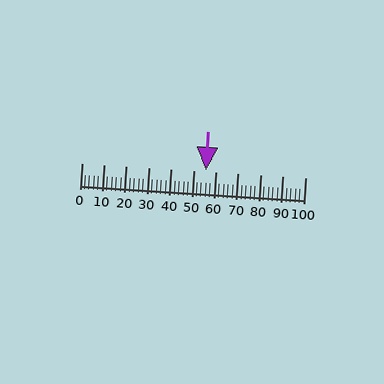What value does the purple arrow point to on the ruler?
The purple arrow points to approximately 55.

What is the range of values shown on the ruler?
The ruler shows values from 0 to 100.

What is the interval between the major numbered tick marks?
The major tick marks are spaced 10 units apart.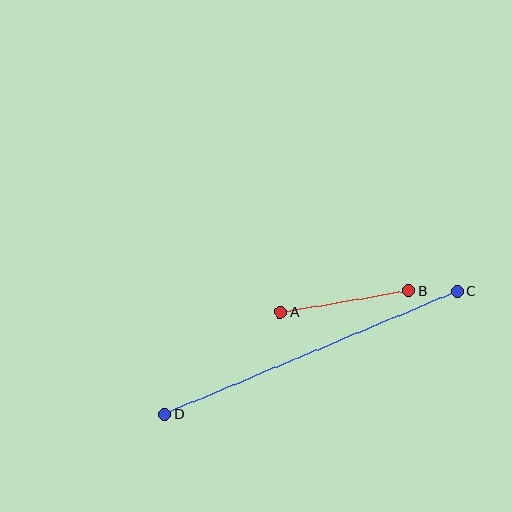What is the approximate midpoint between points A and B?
The midpoint is at approximately (345, 301) pixels.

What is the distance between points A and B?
The distance is approximately 130 pixels.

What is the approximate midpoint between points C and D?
The midpoint is at approximately (311, 353) pixels.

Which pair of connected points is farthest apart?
Points C and D are farthest apart.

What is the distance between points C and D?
The distance is approximately 317 pixels.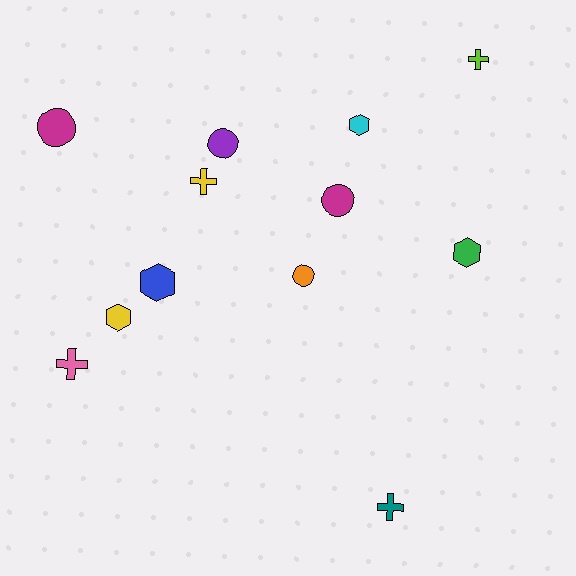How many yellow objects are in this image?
There are 2 yellow objects.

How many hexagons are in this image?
There are 4 hexagons.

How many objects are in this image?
There are 12 objects.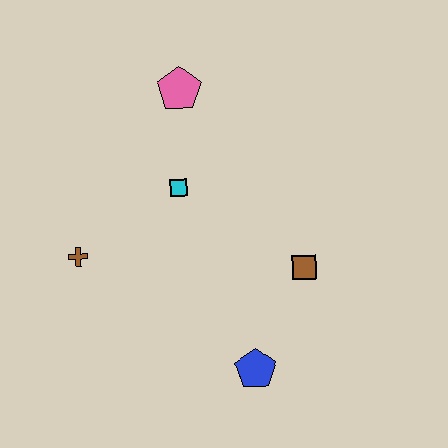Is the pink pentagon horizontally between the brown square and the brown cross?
Yes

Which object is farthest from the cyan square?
The blue pentagon is farthest from the cyan square.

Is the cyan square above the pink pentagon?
No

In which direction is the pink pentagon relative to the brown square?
The pink pentagon is above the brown square.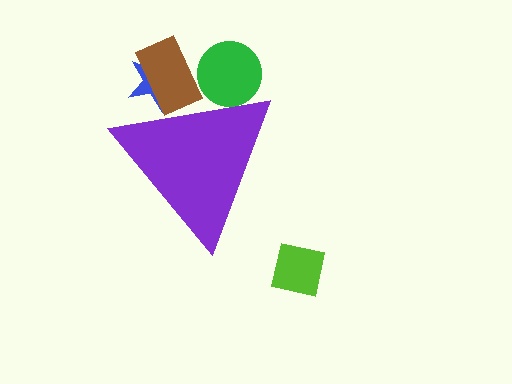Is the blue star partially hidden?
Yes, the blue star is partially hidden behind the purple triangle.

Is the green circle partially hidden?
Yes, the green circle is partially hidden behind the purple triangle.